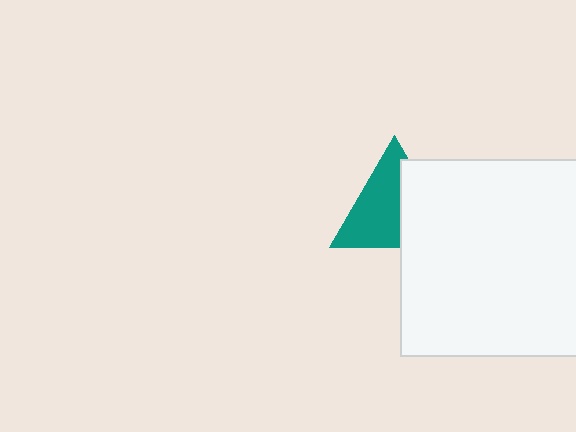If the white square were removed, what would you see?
You would see the complete teal triangle.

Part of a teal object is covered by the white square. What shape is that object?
It is a triangle.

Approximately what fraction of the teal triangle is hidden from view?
Roughly 42% of the teal triangle is hidden behind the white square.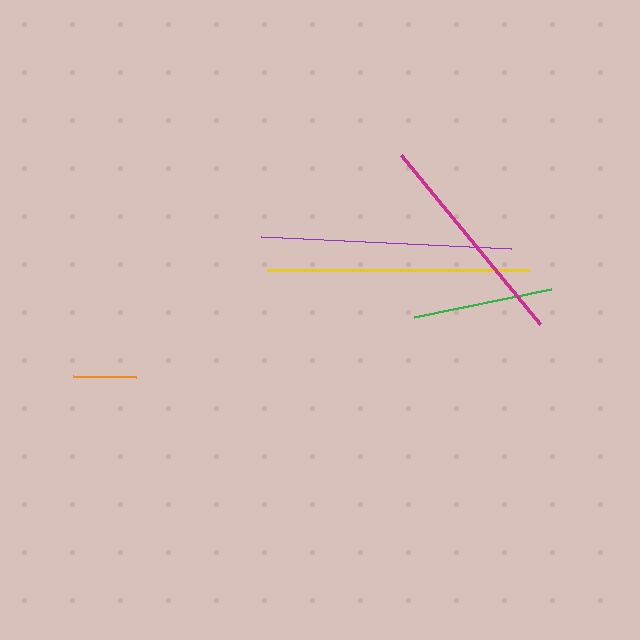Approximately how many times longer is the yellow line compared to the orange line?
The yellow line is approximately 4.2 times the length of the orange line.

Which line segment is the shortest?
The orange line is the shortest at approximately 63 pixels.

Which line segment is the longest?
The yellow line is the longest at approximately 262 pixels.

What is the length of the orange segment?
The orange segment is approximately 63 pixels long.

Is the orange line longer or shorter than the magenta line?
The magenta line is longer than the orange line.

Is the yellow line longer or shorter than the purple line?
The yellow line is longer than the purple line.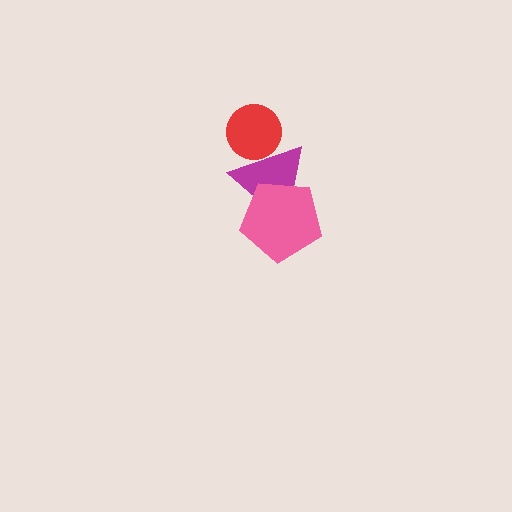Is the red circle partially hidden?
Yes, it is partially covered by another shape.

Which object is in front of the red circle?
The magenta triangle is in front of the red circle.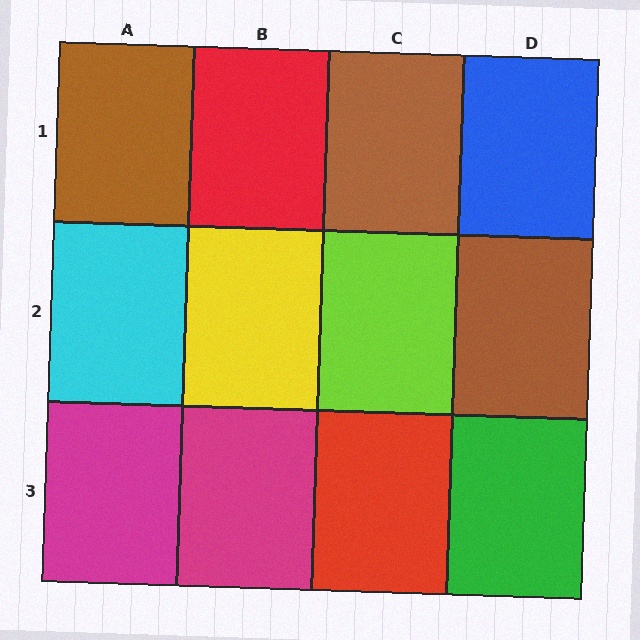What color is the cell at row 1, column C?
Brown.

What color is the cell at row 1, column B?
Red.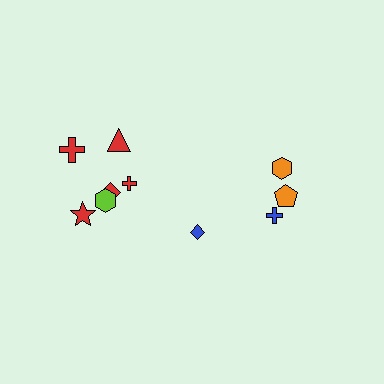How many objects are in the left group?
There are 6 objects.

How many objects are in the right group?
There are 4 objects.